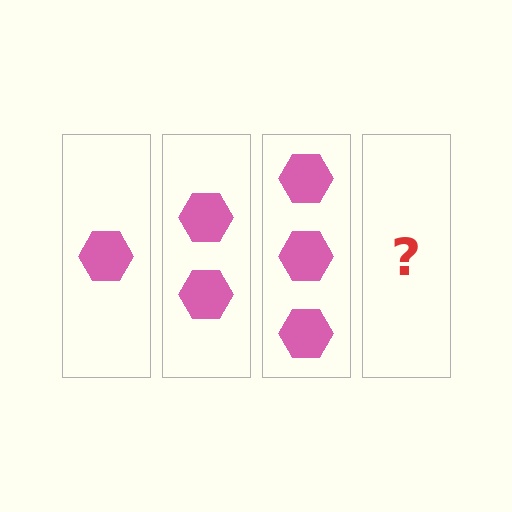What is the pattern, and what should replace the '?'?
The pattern is that each step adds one more hexagon. The '?' should be 4 hexagons.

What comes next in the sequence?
The next element should be 4 hexagons.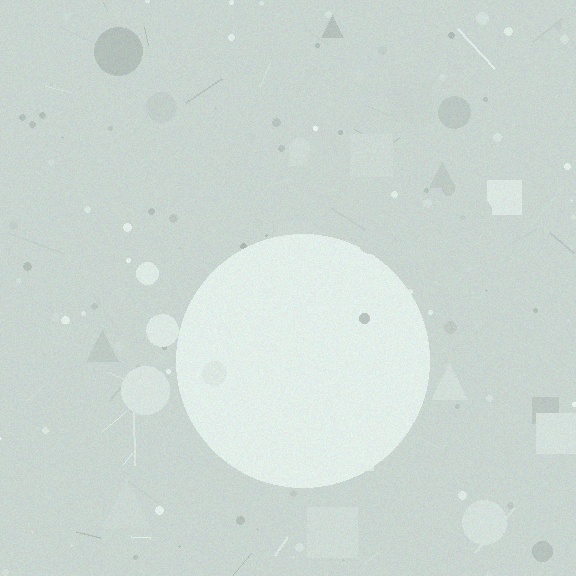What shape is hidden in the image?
A circle is hidden in the image.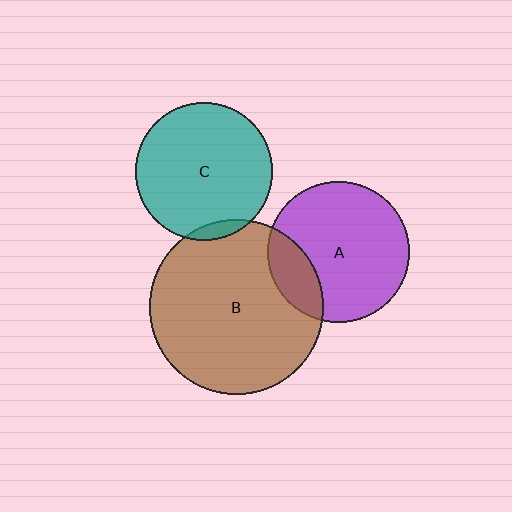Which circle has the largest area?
Circle B (brown).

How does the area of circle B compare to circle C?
Approximately 1.6 times.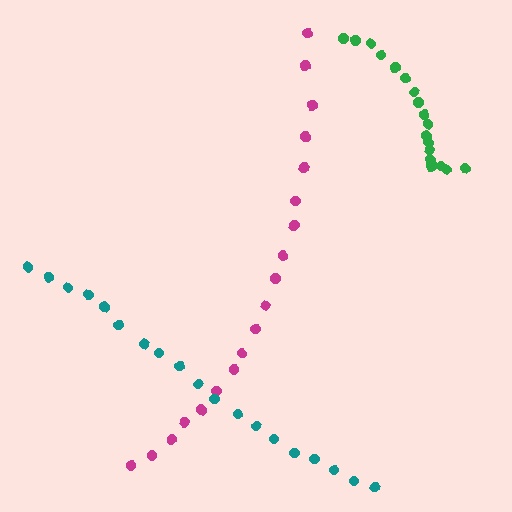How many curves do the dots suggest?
There are 3 distinct paths.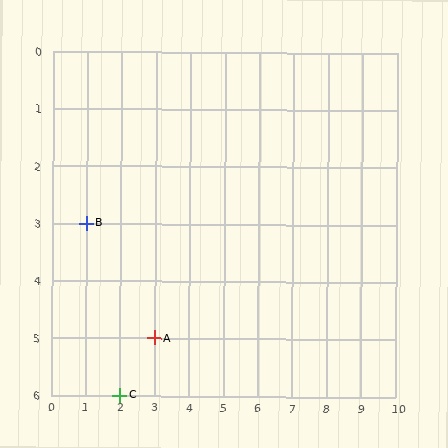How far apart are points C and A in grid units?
Points C and A are 1 column and 1 row apart (about 1.4 grid units diagonally).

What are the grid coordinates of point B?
Point B is at grid coordinates (1, 3).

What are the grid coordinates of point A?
Point A is at grid coordinates (3, 5).